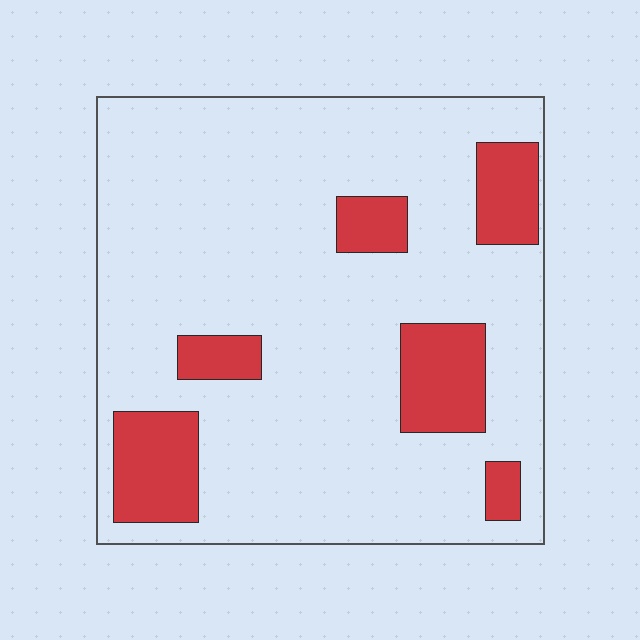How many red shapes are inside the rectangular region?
6.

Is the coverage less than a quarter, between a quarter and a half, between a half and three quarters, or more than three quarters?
Less than a quarter.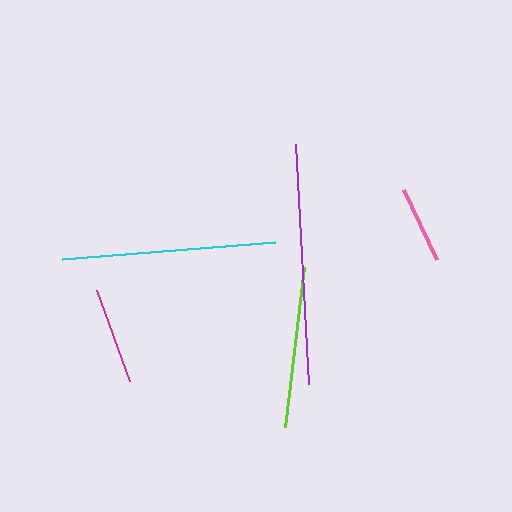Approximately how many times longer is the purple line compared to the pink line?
The purple line is approximately 3.1 times the length of the pink line.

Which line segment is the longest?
The purple line is the longest at approximately 240 pixels.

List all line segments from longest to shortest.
From longest to shortest: purple, cyan, lime, magenta, pink.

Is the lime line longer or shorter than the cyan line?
The cyan line is longer than the lime line.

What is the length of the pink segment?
The pink segment is approximately 77 pixels long.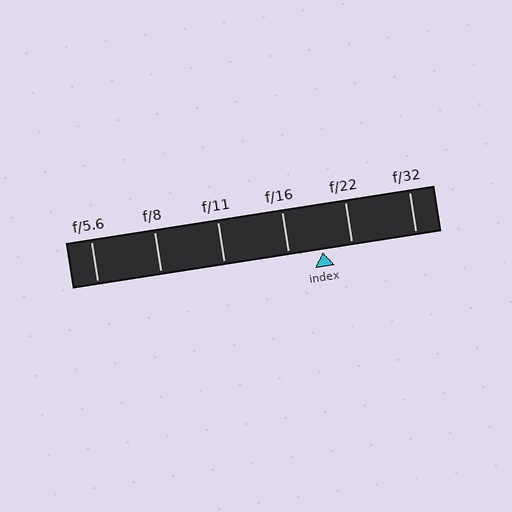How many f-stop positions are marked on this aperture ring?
There are 6 f-stop positions marked.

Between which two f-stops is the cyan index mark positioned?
The index mark is between f/16 and f/22.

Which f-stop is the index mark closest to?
The index mark is closest to f/22.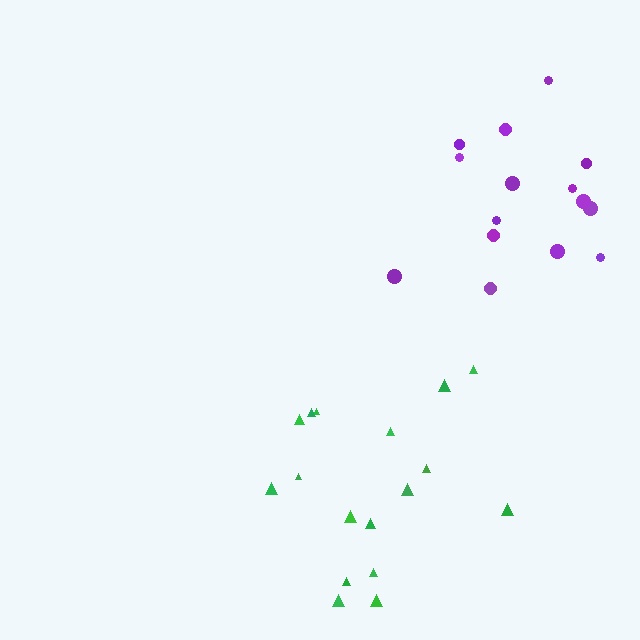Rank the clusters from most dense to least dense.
green, purple.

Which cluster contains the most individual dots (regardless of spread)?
Green (17).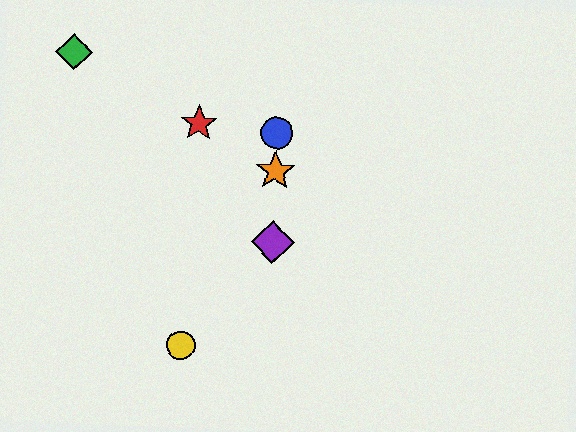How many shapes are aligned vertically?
3 shapes (the blue circle, the purple diamond, the orange star) are aligned vertically.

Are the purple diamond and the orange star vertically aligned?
Yes, both are at x≈273.